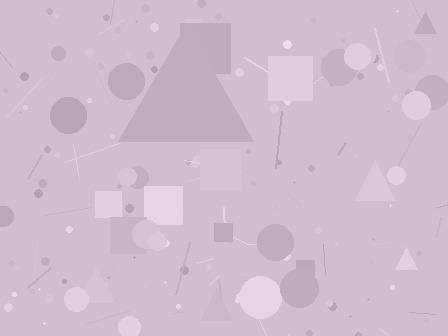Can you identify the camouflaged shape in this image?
The camouflaged shape is a triangle.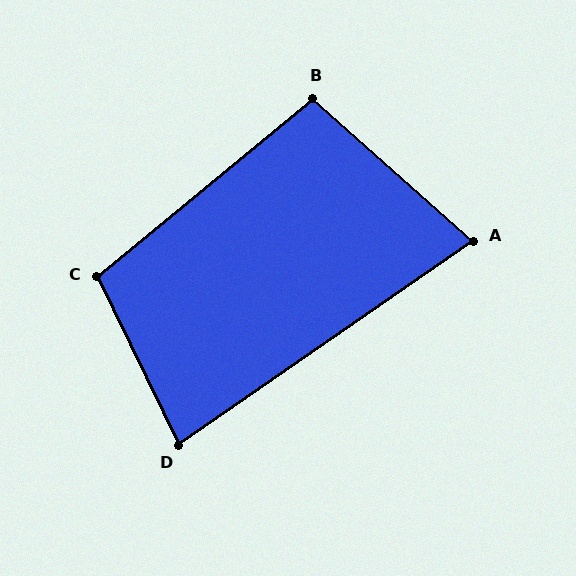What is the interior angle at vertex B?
Approximately 99 degrees (obtuse).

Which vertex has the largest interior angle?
C, at approximately 104 degrees.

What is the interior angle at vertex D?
Approximately 81 degrees (acute).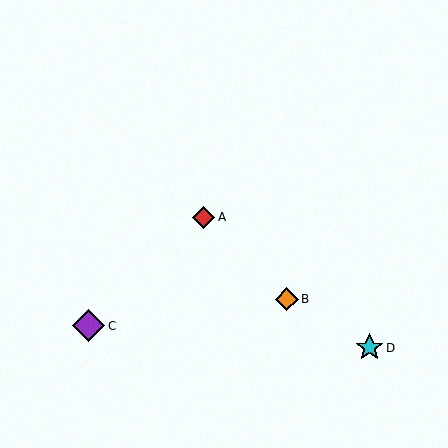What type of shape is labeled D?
Shape D is a cyan star.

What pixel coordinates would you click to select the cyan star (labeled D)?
Click at (369, 348) to select the cyan star D.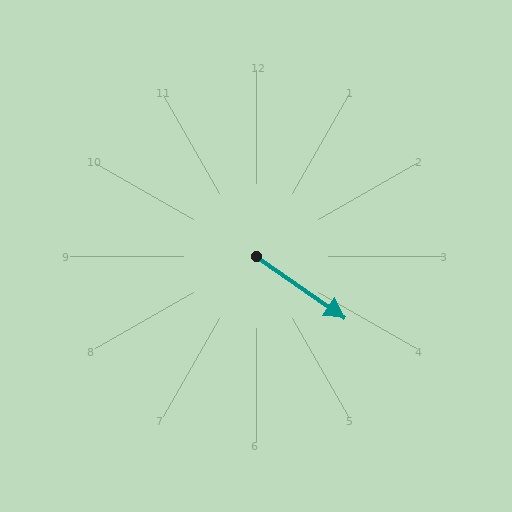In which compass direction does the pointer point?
Southeast.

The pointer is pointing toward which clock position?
Roughly 4 o'clock.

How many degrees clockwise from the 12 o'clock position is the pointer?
Approximately 125 degrees.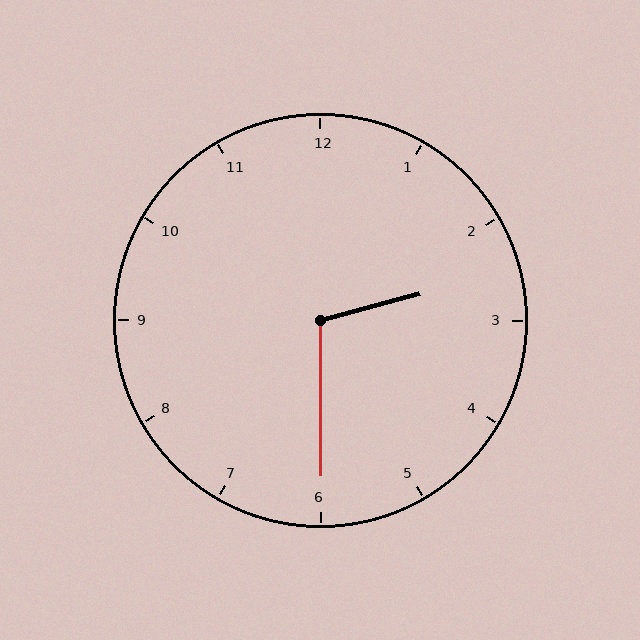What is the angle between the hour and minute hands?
Approximately 105 degrees.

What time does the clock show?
2:30.